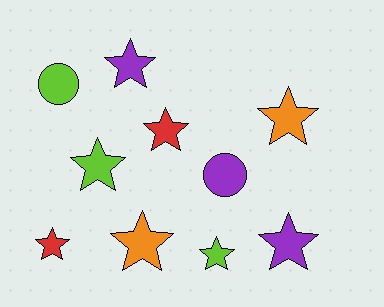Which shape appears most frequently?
Star, with 8 objects.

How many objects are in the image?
There are 10 objects.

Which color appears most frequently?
Purple, with 3 objects.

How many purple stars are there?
There are 2 purple stars.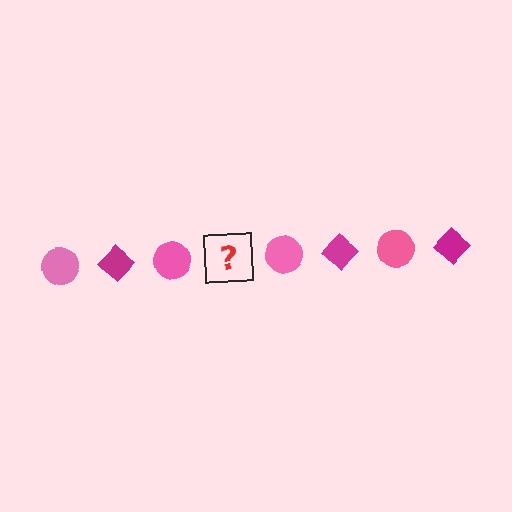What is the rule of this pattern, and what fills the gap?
The rule is that the pattern alternates between pink circle and magenta diamond. The gap should be filled with a magenta diamond.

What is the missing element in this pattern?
The missing element is a magenta diamond.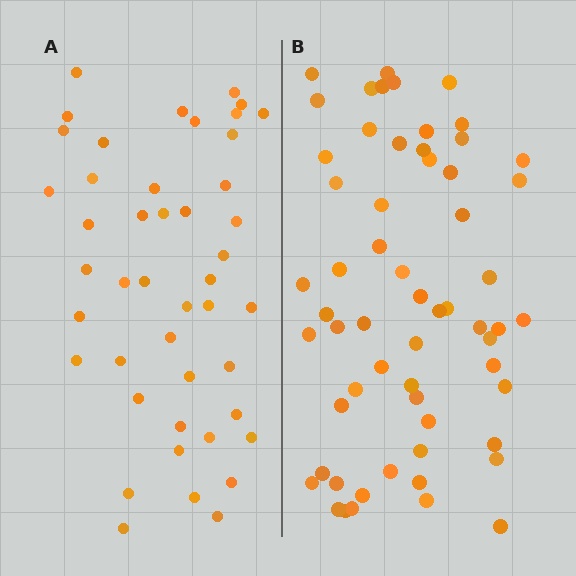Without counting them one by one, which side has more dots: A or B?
Region B (the right region) has more dots.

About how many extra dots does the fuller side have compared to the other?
Region B has approximately 15 more dots than region A.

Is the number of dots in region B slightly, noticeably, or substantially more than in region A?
Region B has noticeably more, but not dramatically so. The ratio is roughly 1.3 to 1.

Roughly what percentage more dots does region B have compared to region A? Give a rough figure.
About 35% more.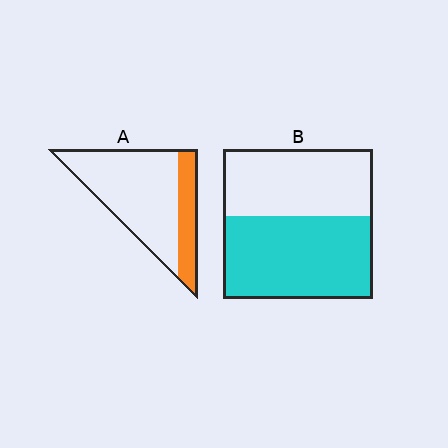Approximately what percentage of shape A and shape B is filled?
A is approximately 25% and B is approximately 55%.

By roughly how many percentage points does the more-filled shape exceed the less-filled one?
By roughly 30 percentage points (B over A).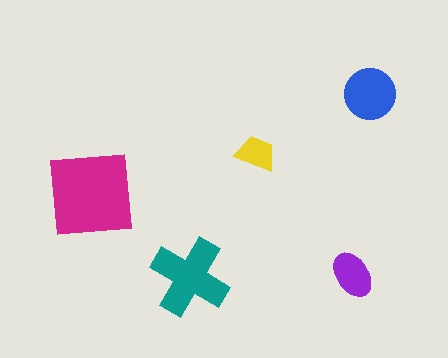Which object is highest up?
The blue circle is topmost.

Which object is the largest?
The magenta square.